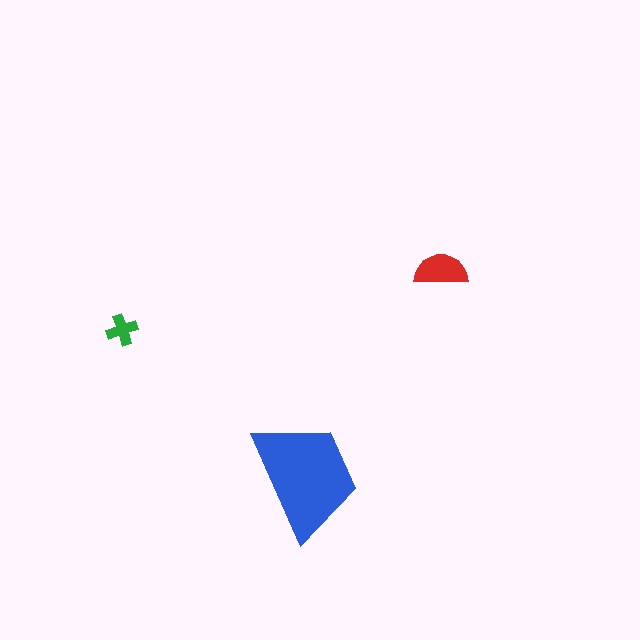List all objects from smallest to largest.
The green cross, the red semicircle, the blue trapezoid.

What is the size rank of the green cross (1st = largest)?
3rd.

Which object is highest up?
The red semicircle is topmost.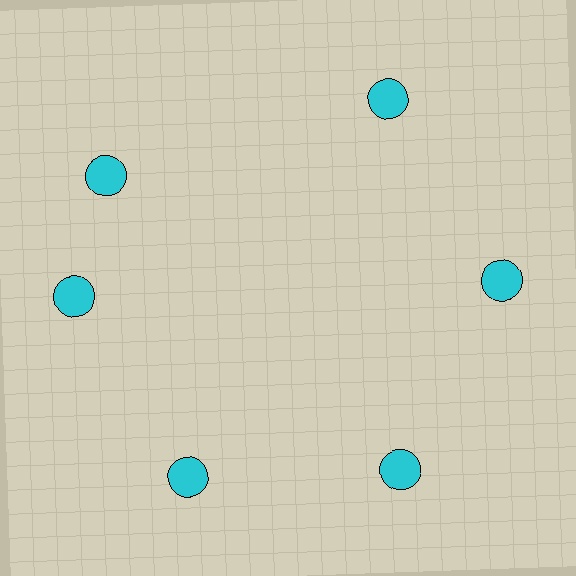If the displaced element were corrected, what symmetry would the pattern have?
It would have 6-fold rotational symmetry — the pattern would map onto itself every 60 degrees.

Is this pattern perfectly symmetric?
No. The 6 cyan circles are arranged in a ring, but one element near the 11 o'clock position is rotated out of alignment along the ring, breaking the 6-fold rotational symmetry.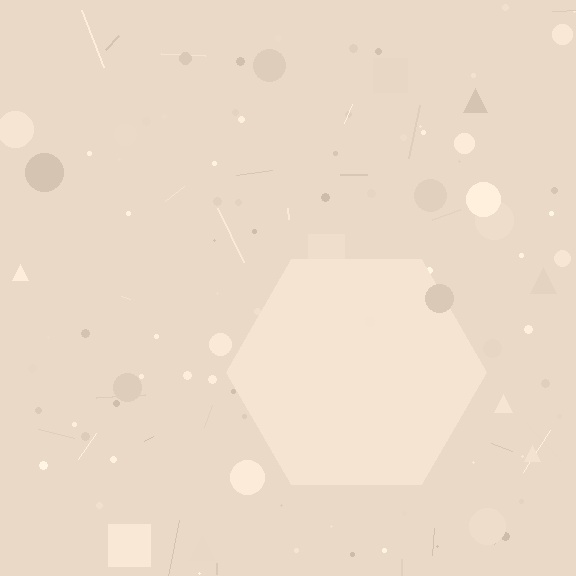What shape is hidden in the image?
A hexagon is hidden in the image.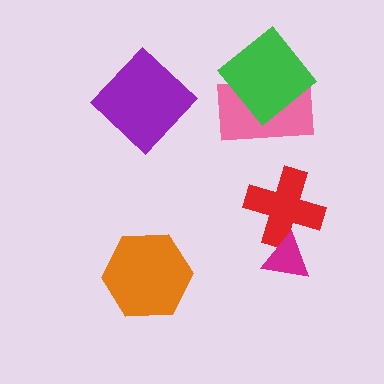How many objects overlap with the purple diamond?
0 objects overlap with the purple diamond.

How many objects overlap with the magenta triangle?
1 object overlaps with the magenta triangle.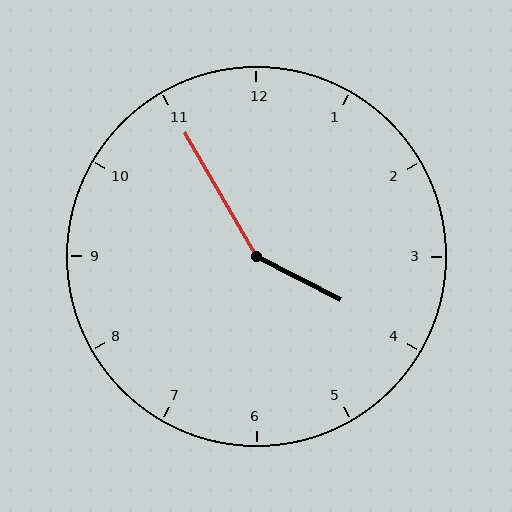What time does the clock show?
3:55.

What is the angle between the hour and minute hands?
Approximately 148 degrees.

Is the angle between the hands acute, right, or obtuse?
It is obtuse.